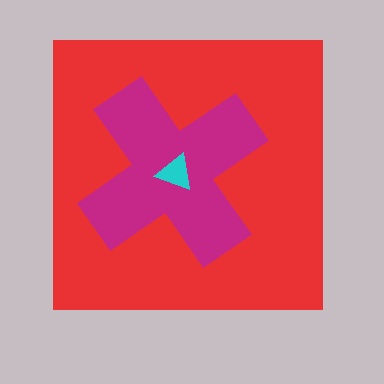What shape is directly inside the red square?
The magenta cross.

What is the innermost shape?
The cyan triangle.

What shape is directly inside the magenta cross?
The cyan triangle.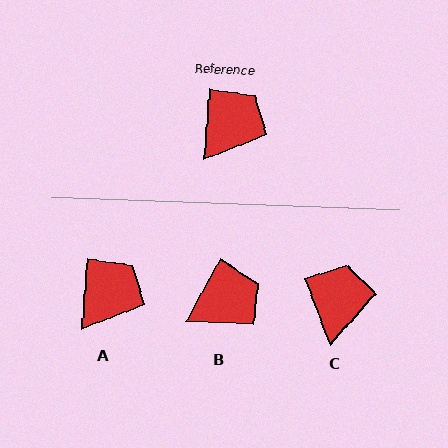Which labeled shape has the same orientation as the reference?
A.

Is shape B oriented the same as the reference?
No, it is off by about 24 degrees.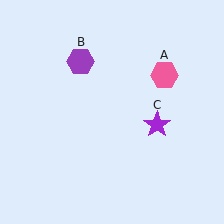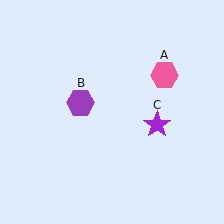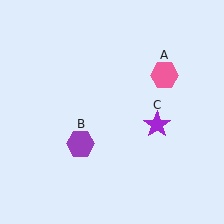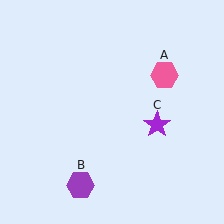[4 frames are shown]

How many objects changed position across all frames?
1 object changed position: purple hexagon (object B).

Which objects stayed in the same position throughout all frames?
Pink hexagon (object A) and purple star (object C) remained stationary.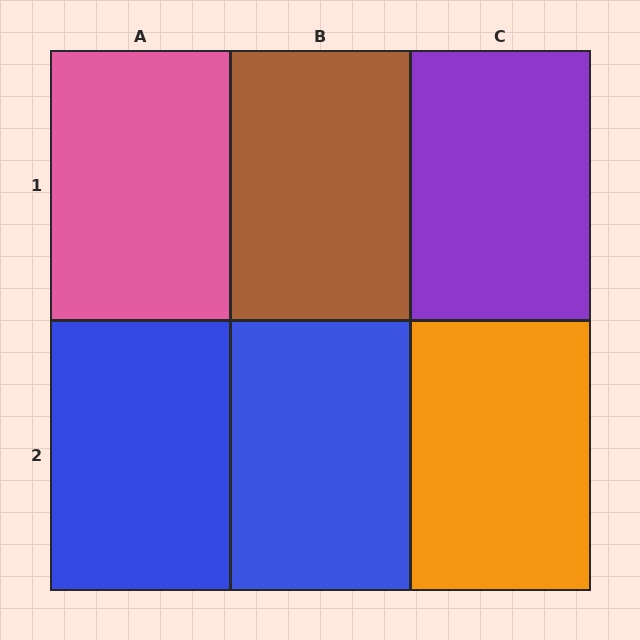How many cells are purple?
1 cell is purple.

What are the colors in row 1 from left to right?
Pink, brown, purple.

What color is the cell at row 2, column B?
Blue.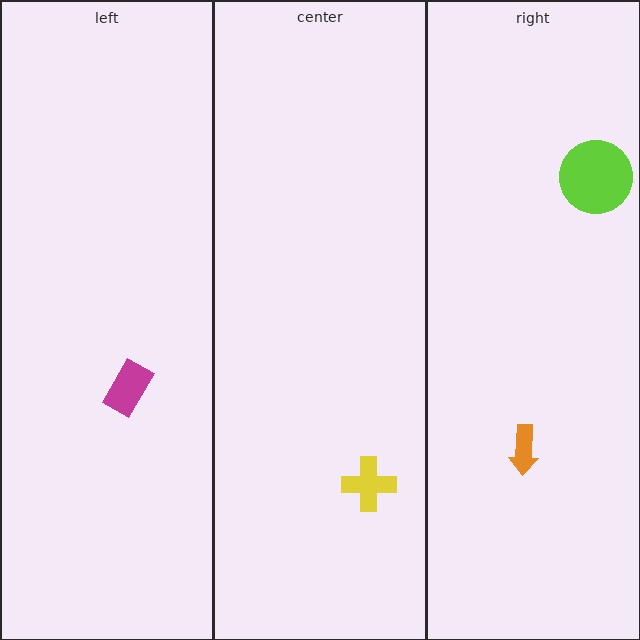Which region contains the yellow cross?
The center region.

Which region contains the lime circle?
The right region.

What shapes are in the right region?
The orange arrow, the lime circle.